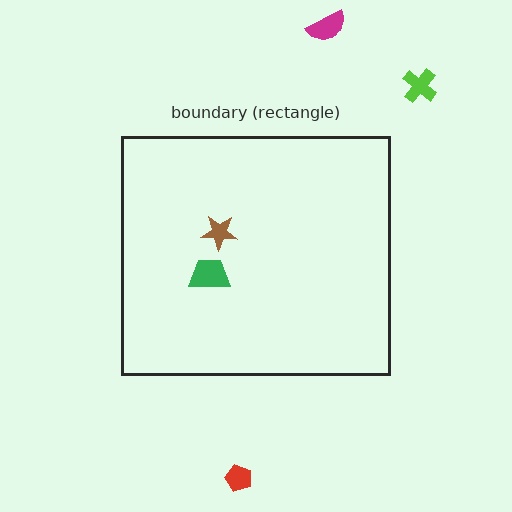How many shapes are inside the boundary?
2 inside, 3 outside.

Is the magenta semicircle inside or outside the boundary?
Outside.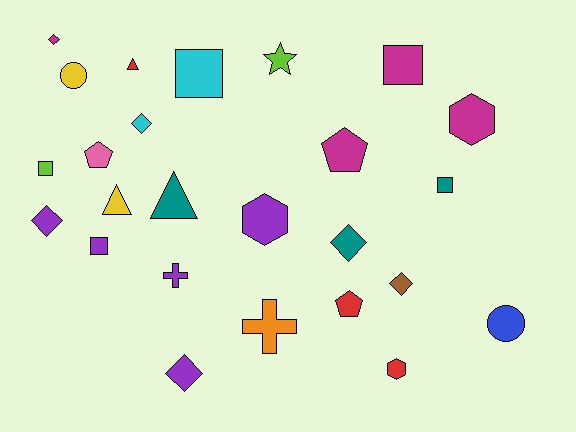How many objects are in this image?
There are 25 objects.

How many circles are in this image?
There are 2 circles.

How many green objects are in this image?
There are no green objects.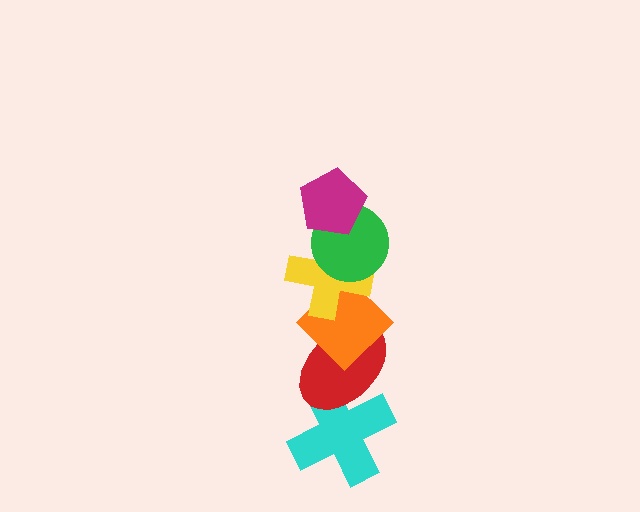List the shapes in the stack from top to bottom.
From top to bottom: the magenta pentagon, the green circle, the yellow cross, the orange diamond, the red ellipse, the cyan cross.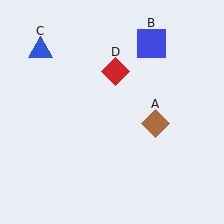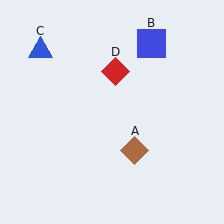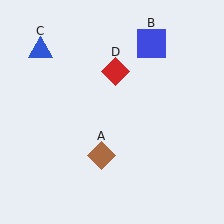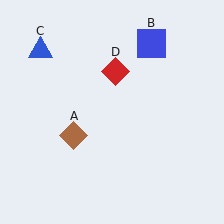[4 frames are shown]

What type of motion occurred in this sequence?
The brown diamond (object A) rotated clockwise around the center of the scene.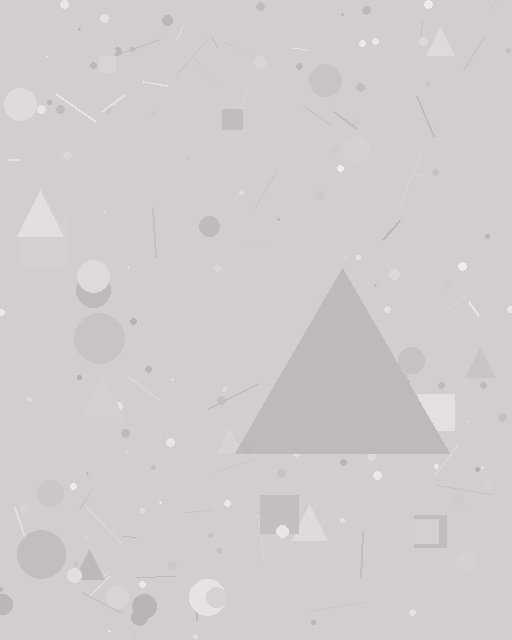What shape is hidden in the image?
A triangle is hidden in the image.